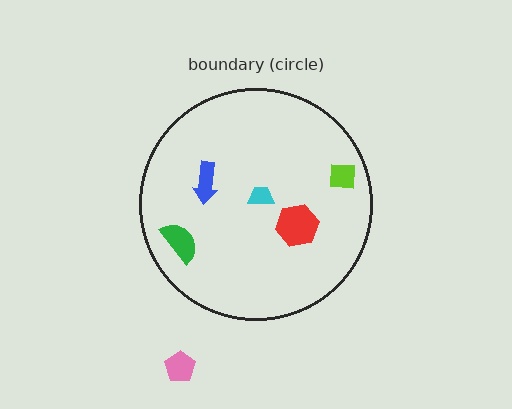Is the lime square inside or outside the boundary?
Inside.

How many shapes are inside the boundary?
5 inside, 1 outside.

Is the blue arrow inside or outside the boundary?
Inside.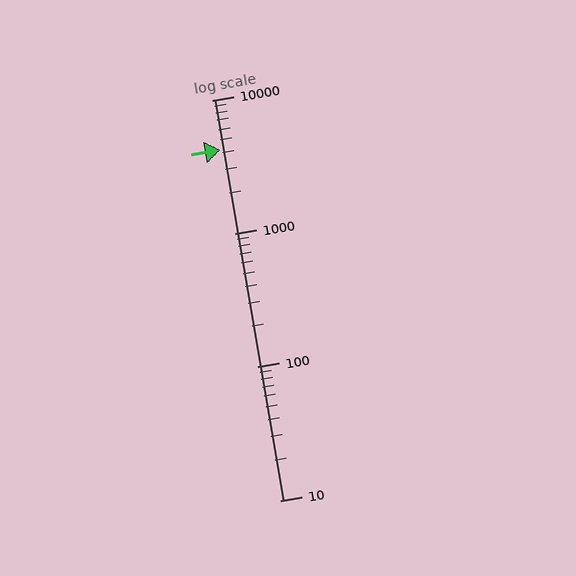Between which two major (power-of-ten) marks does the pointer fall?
The pointer is between 1000 and 10000.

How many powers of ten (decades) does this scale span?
The scale spans 3 decades, from 10 to 10000.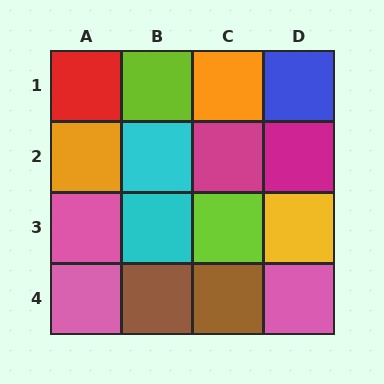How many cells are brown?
2 cells are brown.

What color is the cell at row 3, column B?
Cyan.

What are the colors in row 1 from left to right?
Red, lime, orange, blue.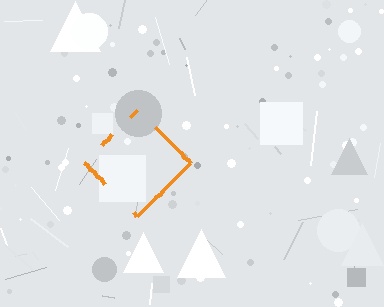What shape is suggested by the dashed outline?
The dashed outline suggests a diamond.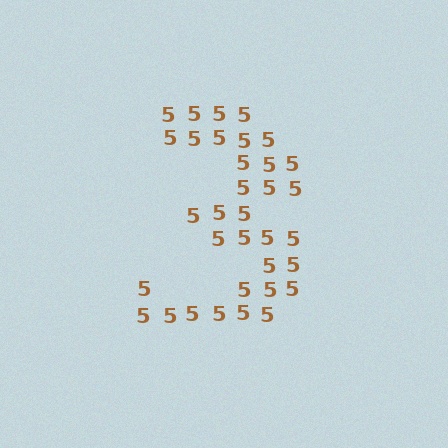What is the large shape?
The large shape is the digit 3.